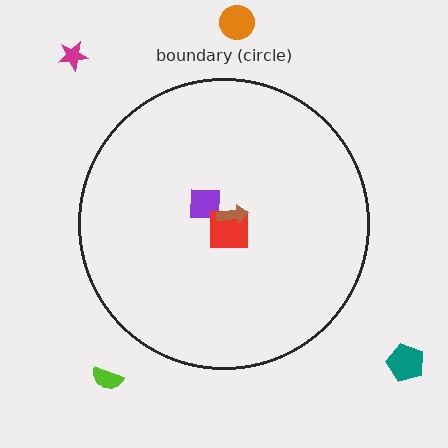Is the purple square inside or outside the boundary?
Inside.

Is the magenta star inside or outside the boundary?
Outside.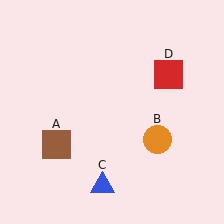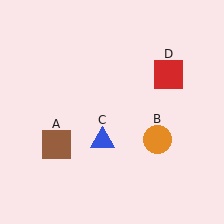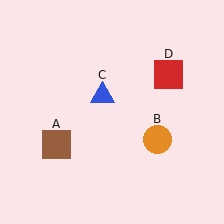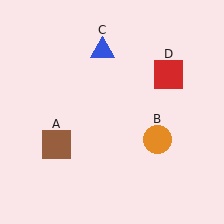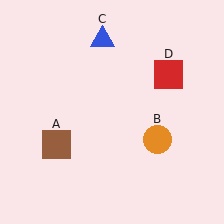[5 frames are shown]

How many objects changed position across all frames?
1 object changed position: blue triangle (object C).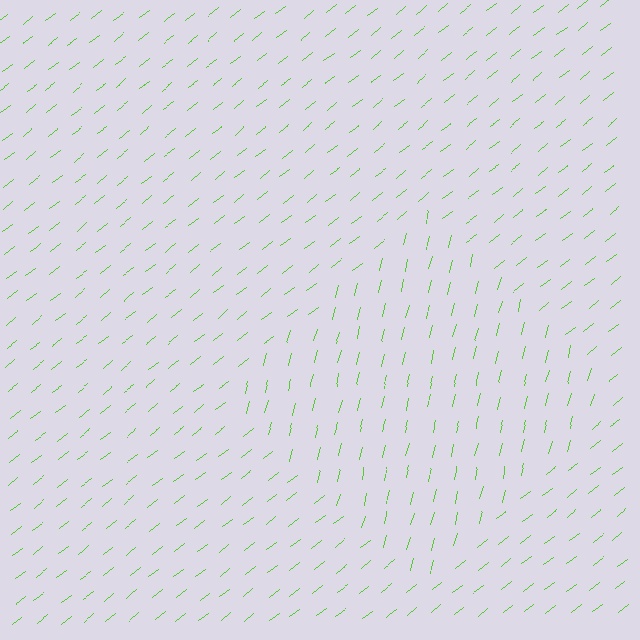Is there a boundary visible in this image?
Yes, there is a texture boundary formed by a change in line orientation.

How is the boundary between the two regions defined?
The boundary is defined purely by a change in line orientation (approximately 37 degrees difference). All lines are the same color and thickness.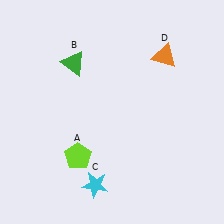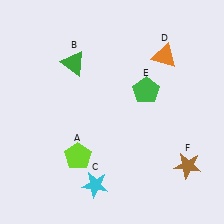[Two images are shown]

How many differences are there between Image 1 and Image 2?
There are 2 differences between the two images.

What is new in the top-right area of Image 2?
A green pentagon (E) was added in the top-right area of Image 2.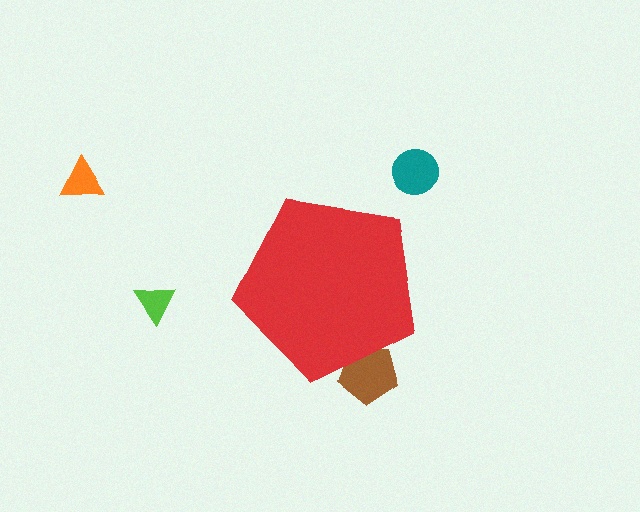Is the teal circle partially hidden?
No, the teal circle is fully visible.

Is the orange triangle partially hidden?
No, the orange triangle is fully visible.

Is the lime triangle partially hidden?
No, the lime triangle is fully visible.